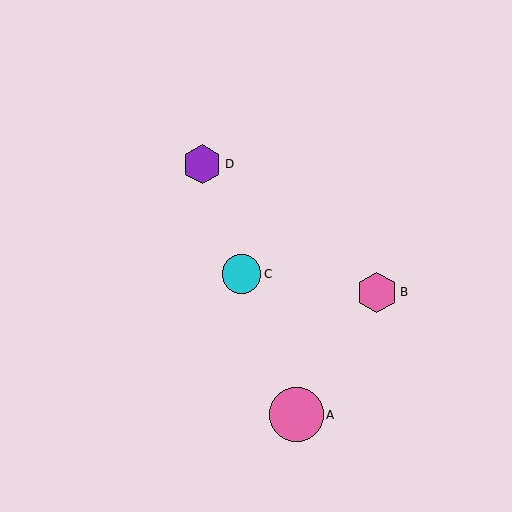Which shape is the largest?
The pink circle (labeled A) is the largest.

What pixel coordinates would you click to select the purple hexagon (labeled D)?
Click at (202, 164) to select the purple hexagon D.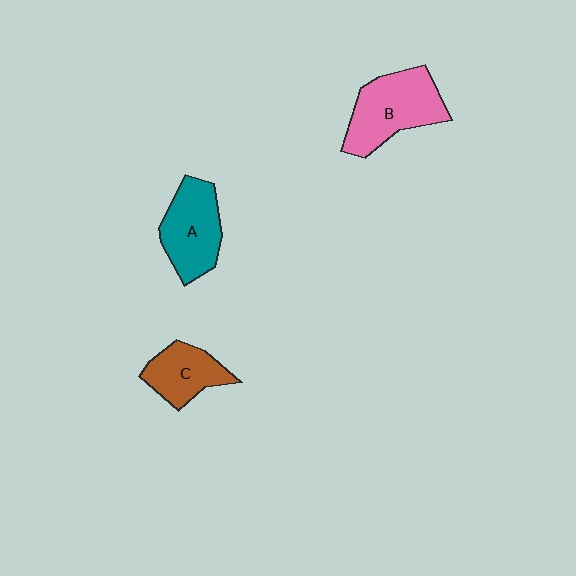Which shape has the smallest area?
Shape C (brown).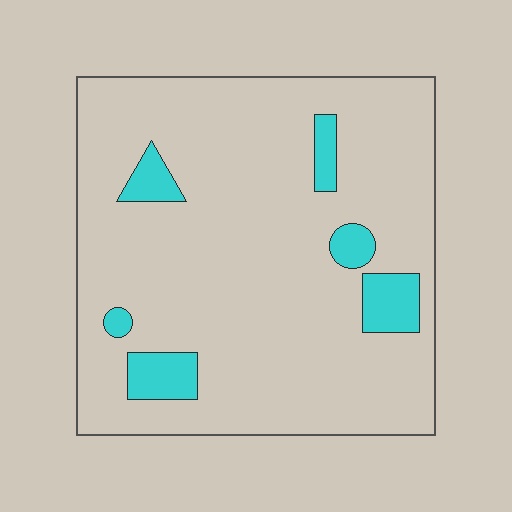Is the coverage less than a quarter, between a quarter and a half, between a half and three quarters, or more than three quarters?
Less than a quarter.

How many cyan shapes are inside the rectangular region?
6.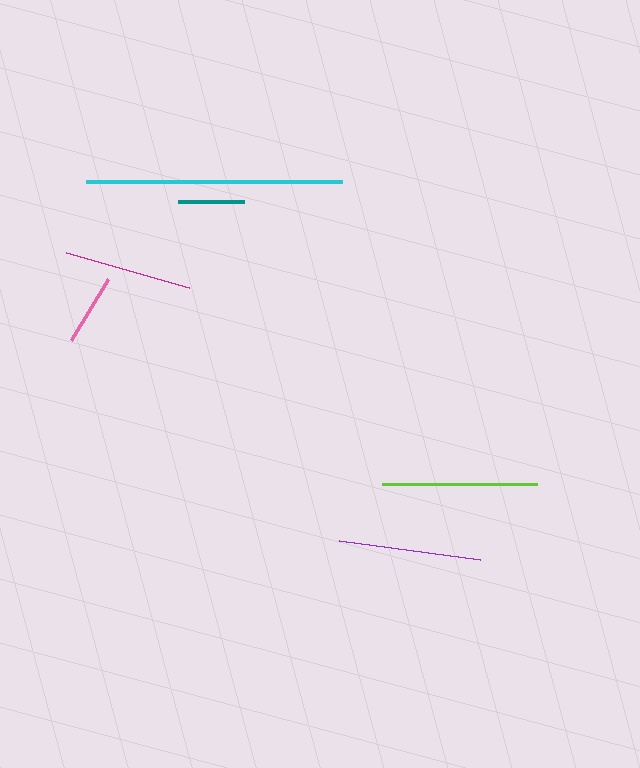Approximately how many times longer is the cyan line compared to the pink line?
The cyan line is approximately 3.6 times the length of the pink line.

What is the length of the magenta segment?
The magenta segment is approximately 127 pixels long.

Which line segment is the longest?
The cyan line is the longest at approximately 257 pixels.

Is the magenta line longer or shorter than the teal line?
The magenta line is longer than the teal line.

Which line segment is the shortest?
The teal line is the shortest at approximately 67 pixels.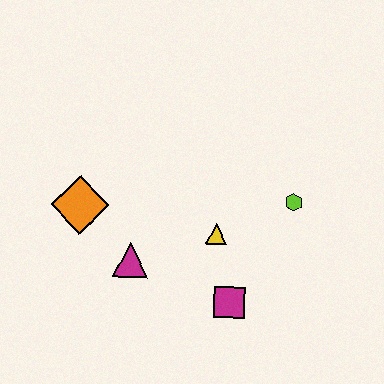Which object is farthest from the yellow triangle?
The orange diamond is farthest from the yellow triangle.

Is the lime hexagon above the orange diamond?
Yes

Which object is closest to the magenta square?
The yellow triangle is closest to the magenta square.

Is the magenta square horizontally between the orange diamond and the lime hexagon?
Yes